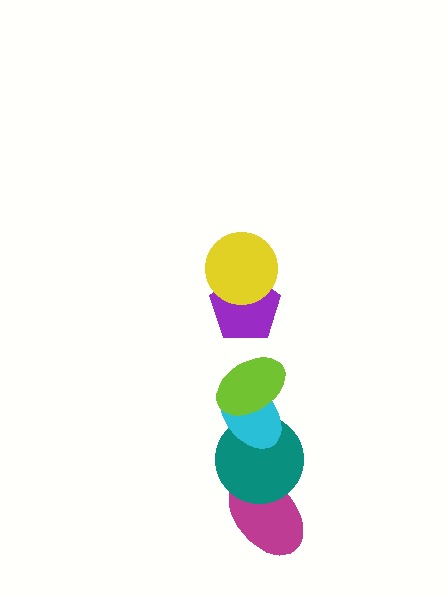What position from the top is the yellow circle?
The yellow circle is 1st from the top.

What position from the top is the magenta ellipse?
The magenta ellipse is 6th from the top.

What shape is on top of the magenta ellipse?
The teal circle is on top of the magenta ellipse.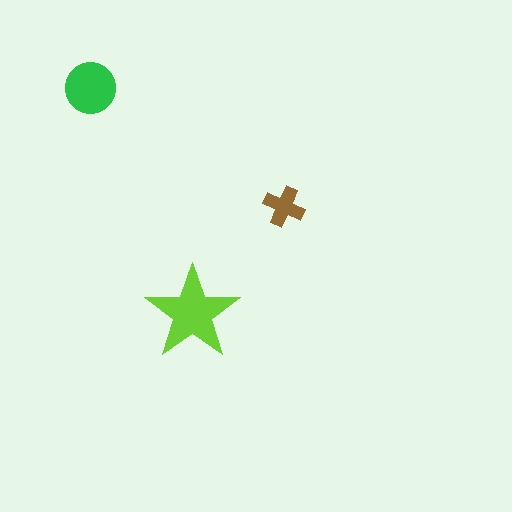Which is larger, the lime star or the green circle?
The lime star.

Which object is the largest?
The lime star.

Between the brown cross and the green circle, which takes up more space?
The green circle.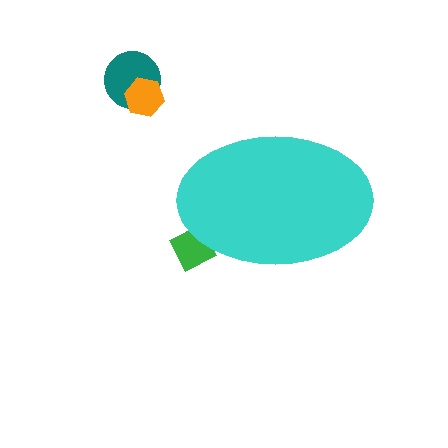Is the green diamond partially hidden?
Yes, the green diamond is partially hidden behind the cyan ellipse.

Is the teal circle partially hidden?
No, the teal circle is fully visible.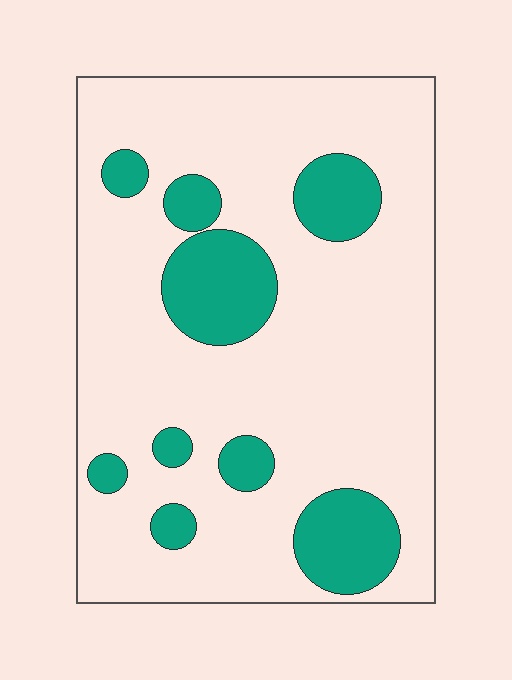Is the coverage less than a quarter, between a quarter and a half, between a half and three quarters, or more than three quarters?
Less than a quarter.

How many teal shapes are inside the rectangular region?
9.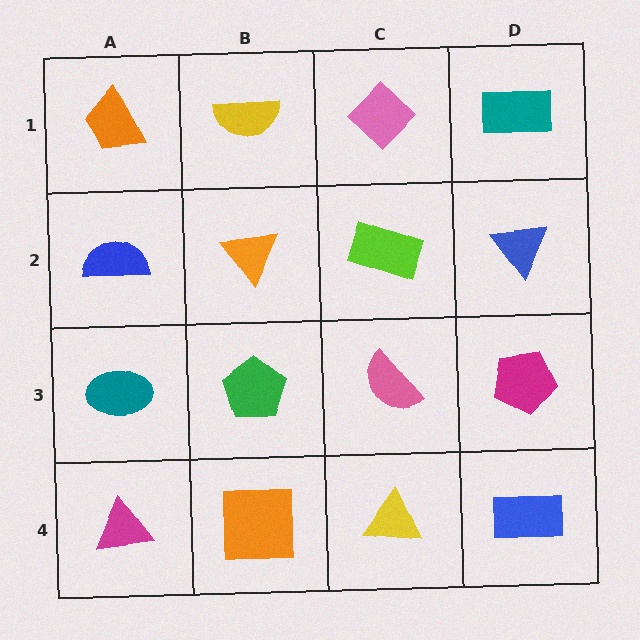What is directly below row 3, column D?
A blue rectangle.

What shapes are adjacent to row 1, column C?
A lime rectangle (row 2, column C), a yellow semicircle (row 1, column B), a teal rectangle (row 1, column D).